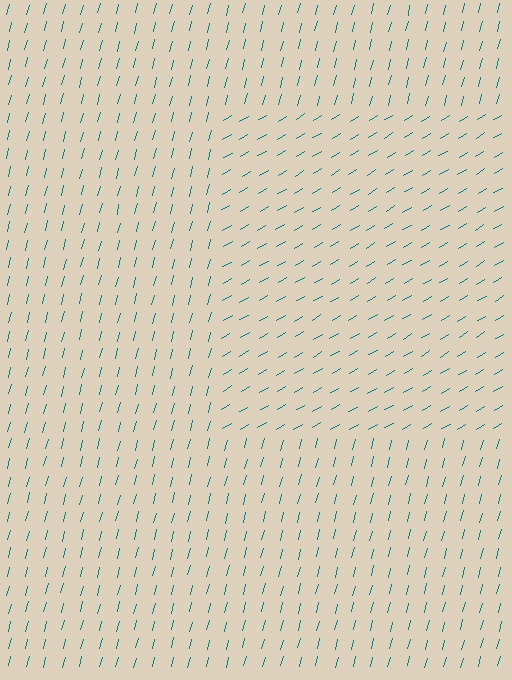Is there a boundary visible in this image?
Yes, there is a texture boundary formed by a change in line orientation.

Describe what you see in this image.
The image is filled with small teal line segments. A rectangle region in the image has lines oriented differently from the surrounding lines, creating a visible texture boundary.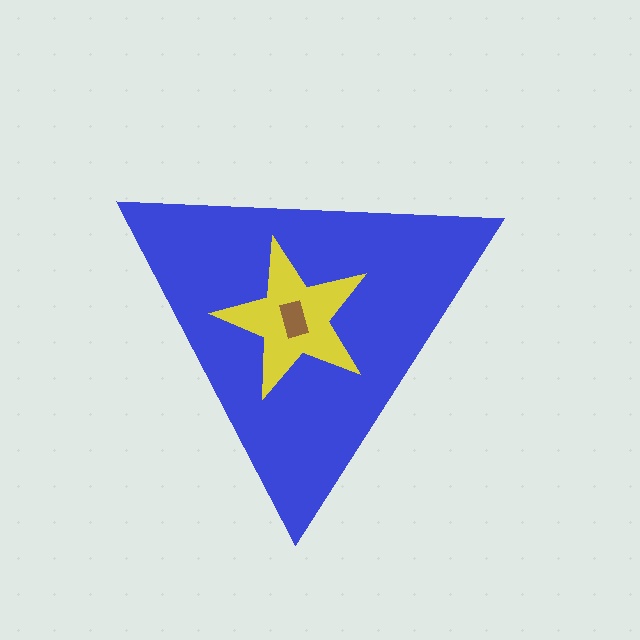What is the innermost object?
The brown rectangle.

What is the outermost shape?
The blue triangle.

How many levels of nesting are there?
3.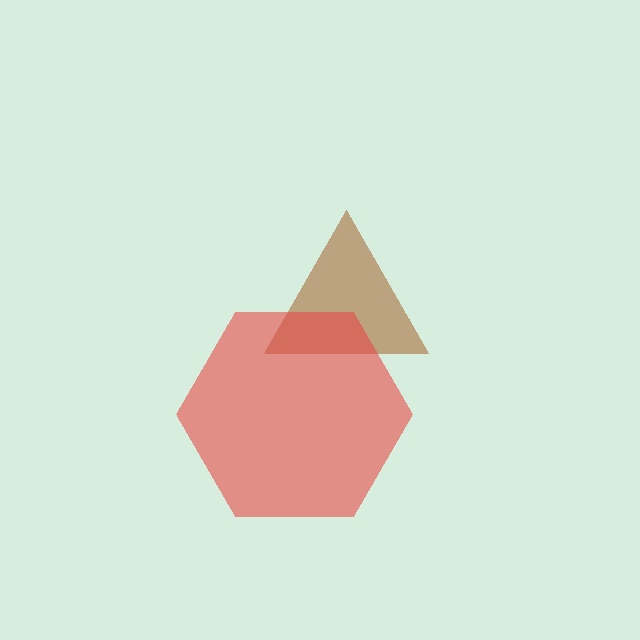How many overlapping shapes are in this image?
There are 2 overlapping shapes in the image.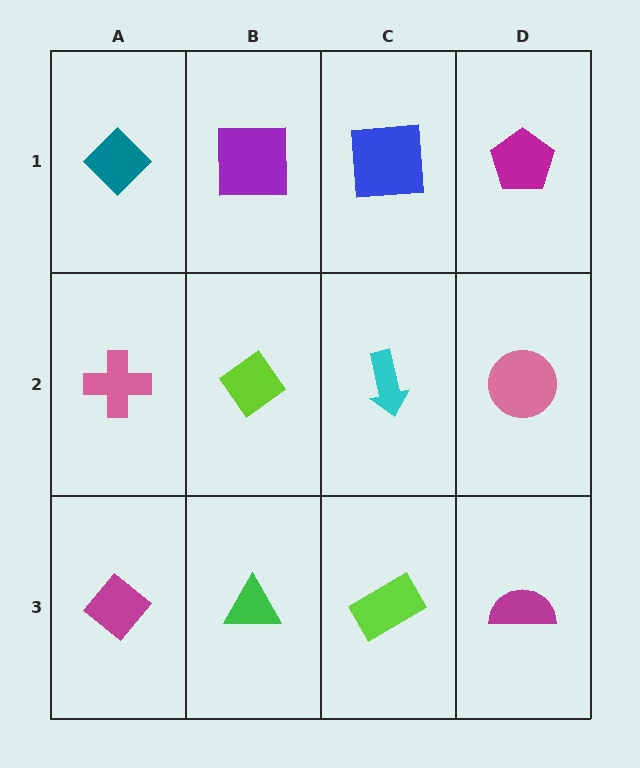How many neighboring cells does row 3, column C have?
3.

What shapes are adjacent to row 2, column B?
A purple square (row 1, column B), a green triangle (row 3, column B), a pink cross (row 2, column A), a cyan arrow (row 2, column C).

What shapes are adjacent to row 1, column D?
A pink circle (row 2, column D), a blue square (row 1, column C).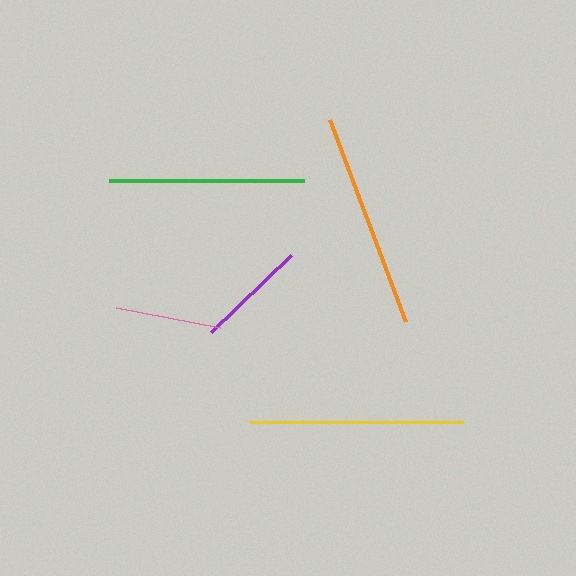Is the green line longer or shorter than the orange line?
The orange line is longer than the green line.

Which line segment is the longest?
The orange line is the longest at approximately 215 pixels.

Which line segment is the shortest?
The pink line is the shortest at approximately 106 pixels.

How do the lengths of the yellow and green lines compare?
The yellow and green lines are approximately the same length.